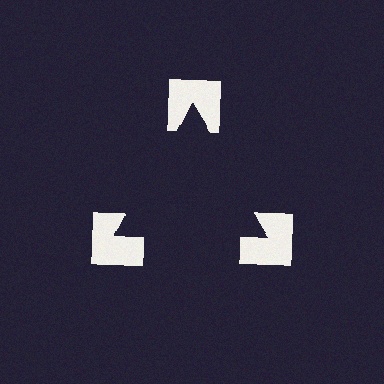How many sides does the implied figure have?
3 sides.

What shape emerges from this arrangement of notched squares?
An illusory triangle — its edges are inferred from the aligned wedge cuts in the notched squares, not physically drawn.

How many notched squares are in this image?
There are 3 — one at each vertex of the illusory triangle.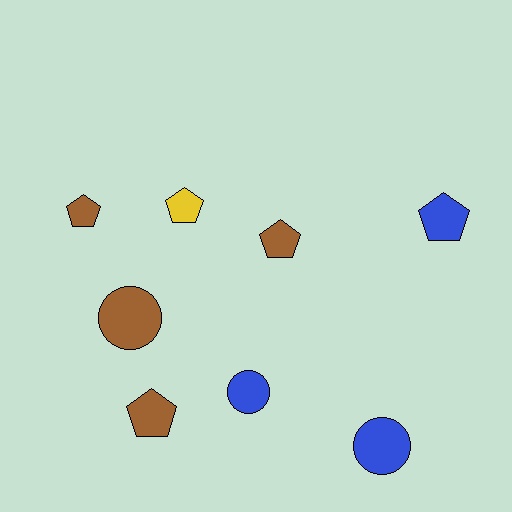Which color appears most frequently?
Brown, with 4 objects.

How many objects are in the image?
There are 8 objects.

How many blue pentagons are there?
There is 1 blue pentagon.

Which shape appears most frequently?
Pentagon, with 5 objects.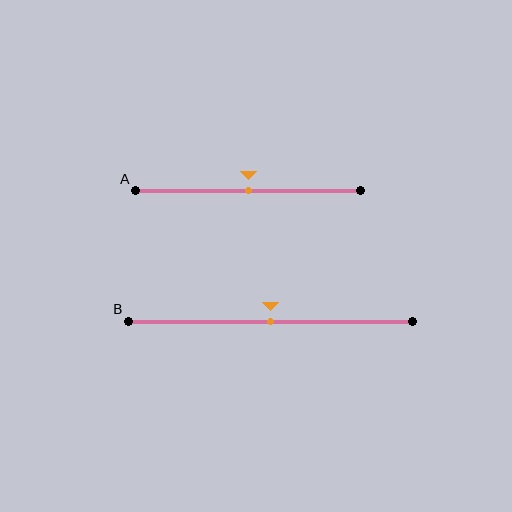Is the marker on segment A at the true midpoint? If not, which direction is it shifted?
Yes, the marker on segment A is at the true midpoint.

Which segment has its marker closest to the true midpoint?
Segment A has its marker closest to the true midpoint.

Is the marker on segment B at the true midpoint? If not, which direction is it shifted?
Yes, the marker on segment B is at the true midpoint.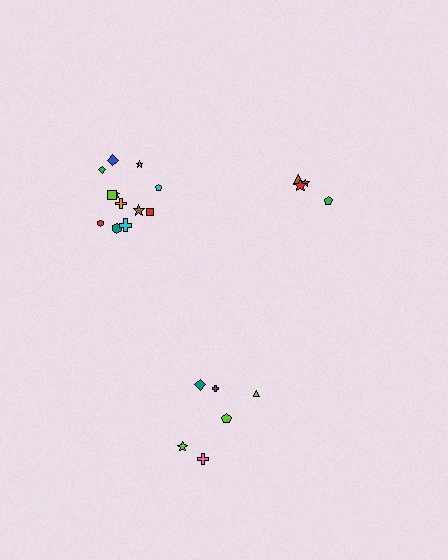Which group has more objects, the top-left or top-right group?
The top-left group.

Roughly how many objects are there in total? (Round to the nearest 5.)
Roughly 20 objects in total.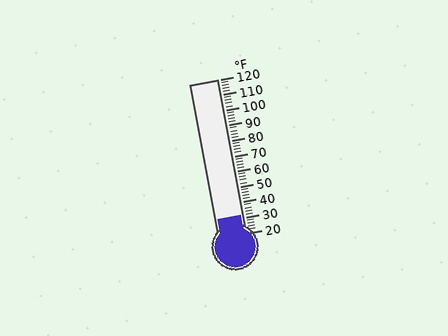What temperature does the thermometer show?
The thermometer shows approximately 32°F.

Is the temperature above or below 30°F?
The temperature is above 30°F.